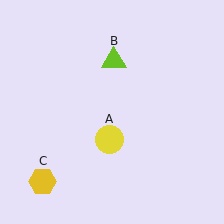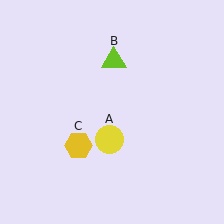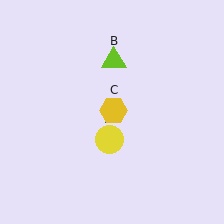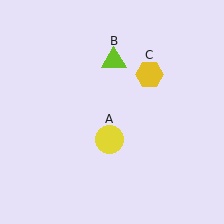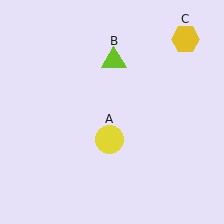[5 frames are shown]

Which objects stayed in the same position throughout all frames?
Yellow circle (object A) and lime triangle (object B) remained stationary.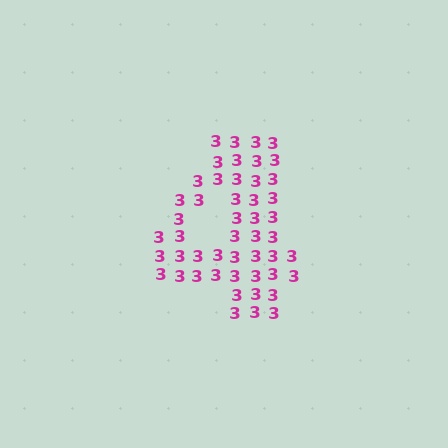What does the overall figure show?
The overall figure shows the digit 4.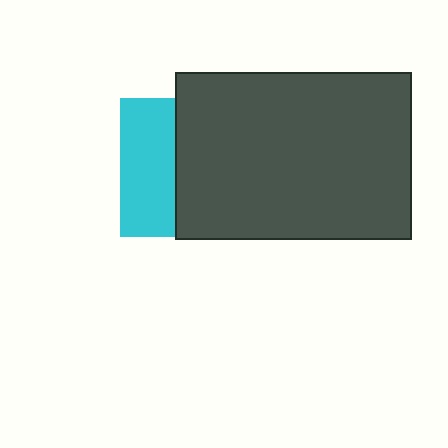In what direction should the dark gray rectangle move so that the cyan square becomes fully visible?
The dark gray rectangle should move right. That is the shortest direction to clear the overlap and leave the cyan square fully visible.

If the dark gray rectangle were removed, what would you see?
You would see the complete cyan square.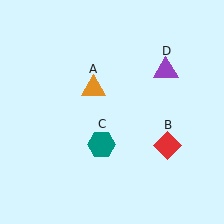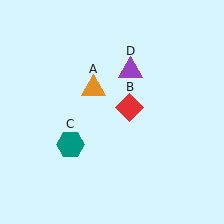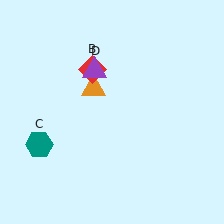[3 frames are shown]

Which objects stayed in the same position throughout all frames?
Orange triangle (object A) remained stationary.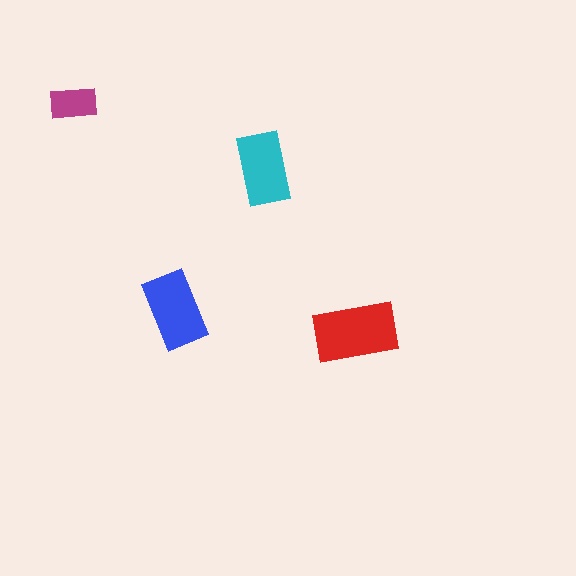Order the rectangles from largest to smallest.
the red one, the blue one, the cyan one, the magenta one.